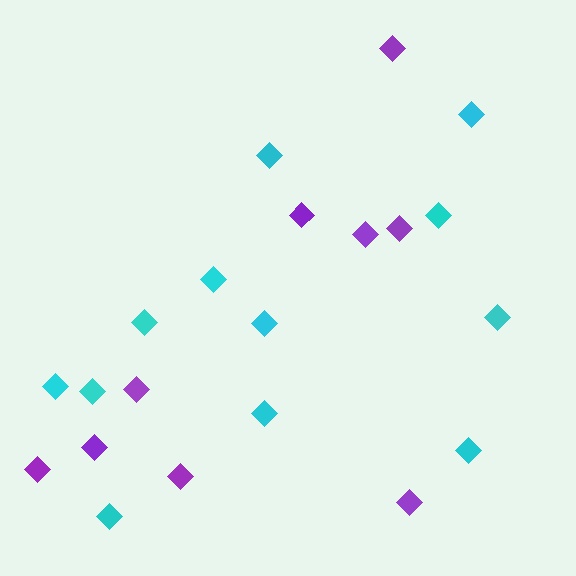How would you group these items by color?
There are 2 groups: one group of purple diamonds (9) and one group of cyan diamonds (12).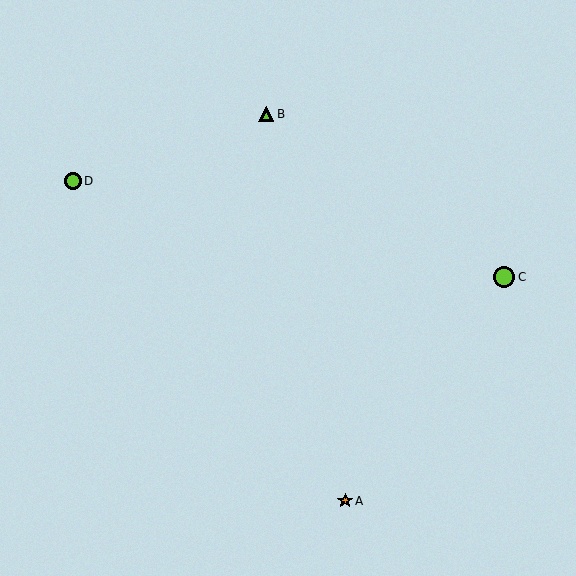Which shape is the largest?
The lime circle (labeled C) is the largest.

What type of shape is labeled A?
Shape A is an orange star.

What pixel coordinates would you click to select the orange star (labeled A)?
Click at (345, 501) to select the orange star A.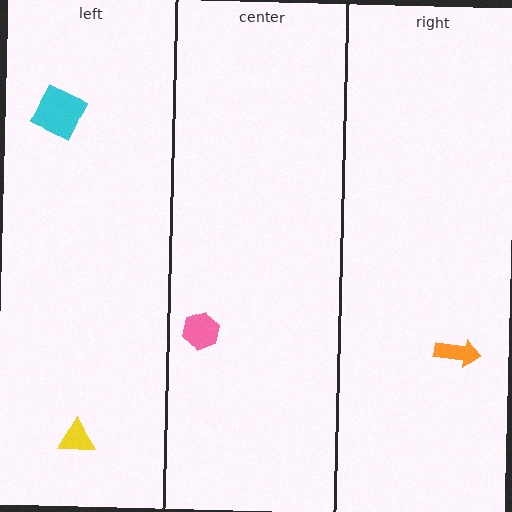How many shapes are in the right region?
1.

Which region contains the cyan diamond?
The left region.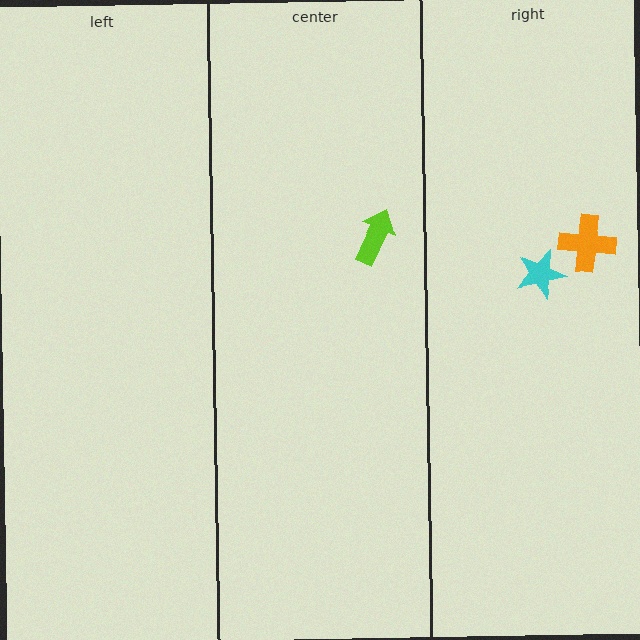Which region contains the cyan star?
The right region.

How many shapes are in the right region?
2.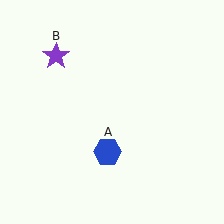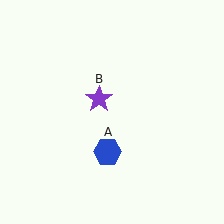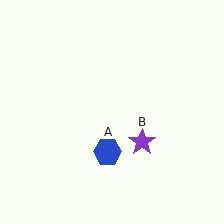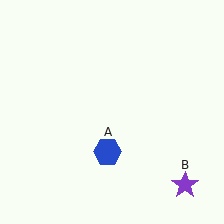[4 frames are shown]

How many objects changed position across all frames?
1 object changed position: purple star (object B).